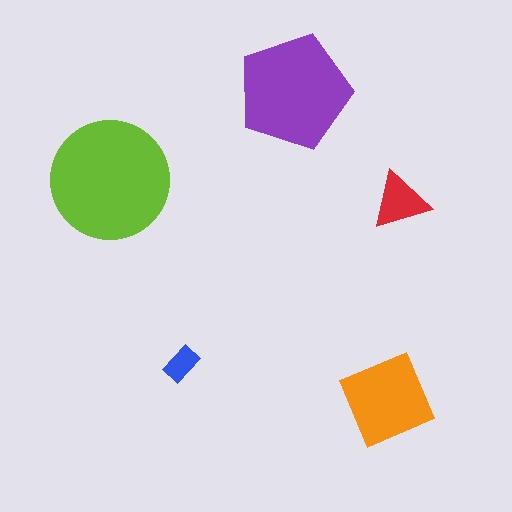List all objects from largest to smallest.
The lime circle, the purple pentagon, the orange diamond, the red triangle, the blue rectangle.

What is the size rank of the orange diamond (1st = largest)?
3rd.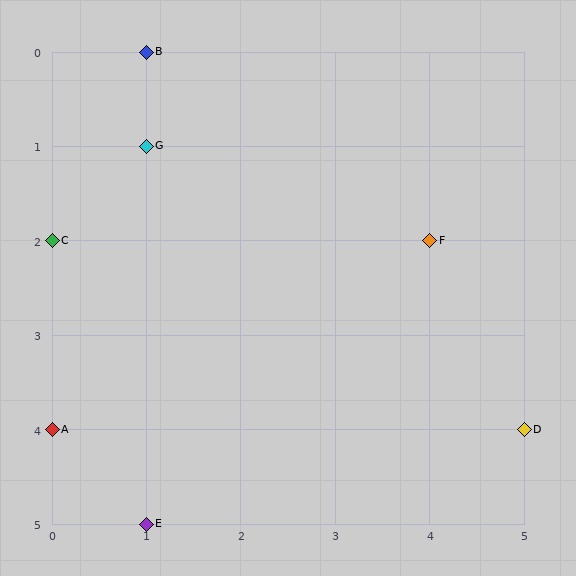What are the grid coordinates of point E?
Point E is at grid coordinates (1, 5).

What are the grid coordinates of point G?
Point G is at grid coordinates (1, 1).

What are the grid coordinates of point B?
Point B is at grid coordinates (1, 0).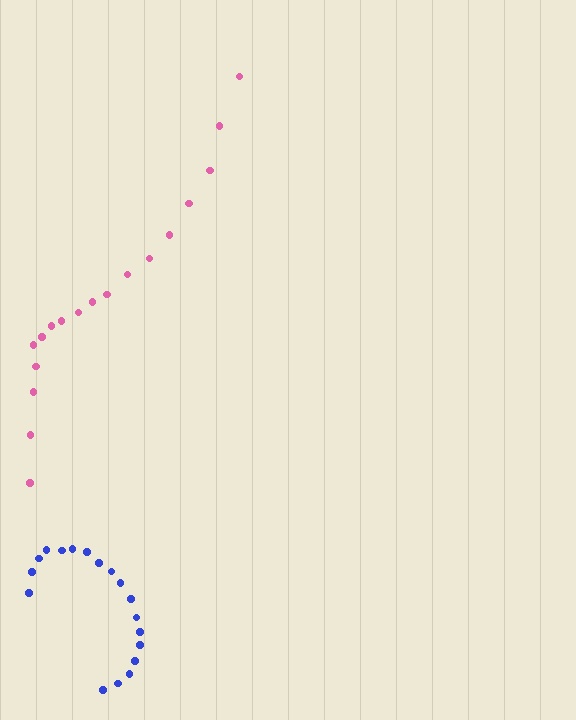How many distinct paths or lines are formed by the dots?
There are 2 distinct paths.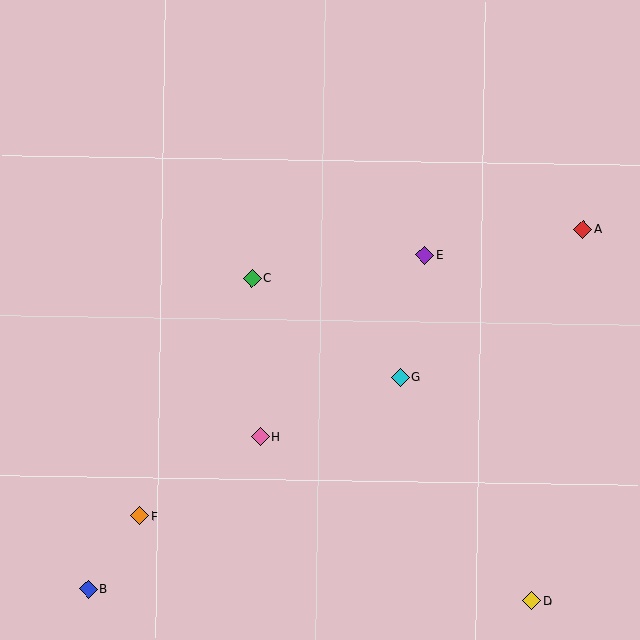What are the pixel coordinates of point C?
Point C is at (252, 278).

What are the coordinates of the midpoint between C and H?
The midpoint between C and H is at (256, 358).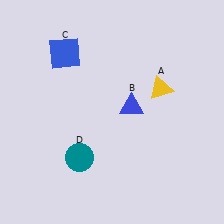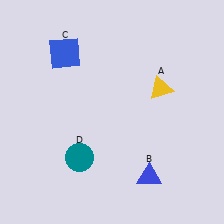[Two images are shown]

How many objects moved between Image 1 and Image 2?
1 object moved between the two images.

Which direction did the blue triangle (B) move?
The blue triangle (B) moved down.